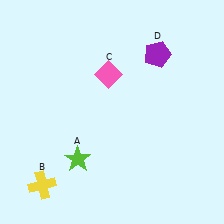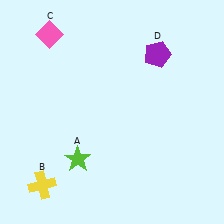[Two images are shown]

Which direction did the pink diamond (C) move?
The pink diamond (C) moved left.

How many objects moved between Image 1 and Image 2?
1 object moved between the two images.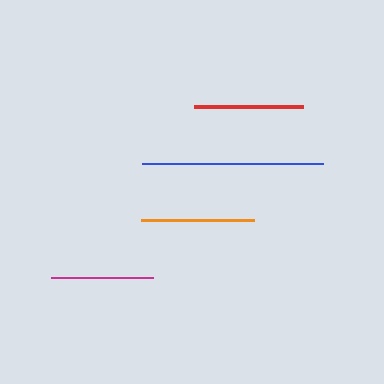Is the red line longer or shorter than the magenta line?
The red line is longer than the magenta line.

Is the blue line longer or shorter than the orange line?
The blue line is longer than the orange line.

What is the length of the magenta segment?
The magenta segment is approximately 102 pixels long.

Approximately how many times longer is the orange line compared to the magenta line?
The orange line is approximately 1.1 times the length of the magenta line.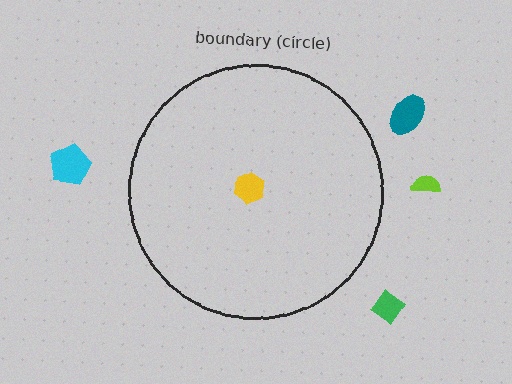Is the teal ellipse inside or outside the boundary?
Outside.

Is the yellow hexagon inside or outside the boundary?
Inside.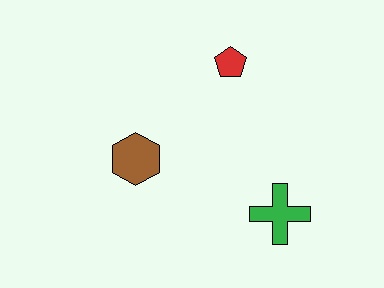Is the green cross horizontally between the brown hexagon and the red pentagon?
No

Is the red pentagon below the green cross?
No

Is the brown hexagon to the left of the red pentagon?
Yes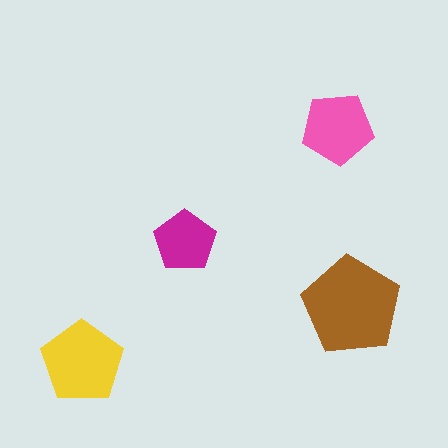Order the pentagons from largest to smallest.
the brown one, the yellow one, the pink one, the magenta one.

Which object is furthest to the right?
The brown pentagon is rightmost.